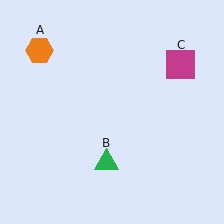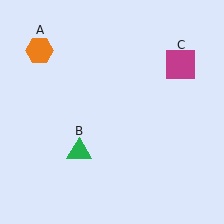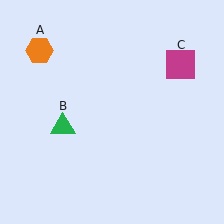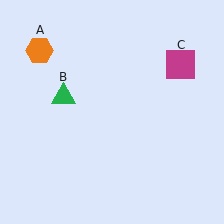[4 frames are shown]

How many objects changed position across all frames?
1 object changed position: green triangle (object B).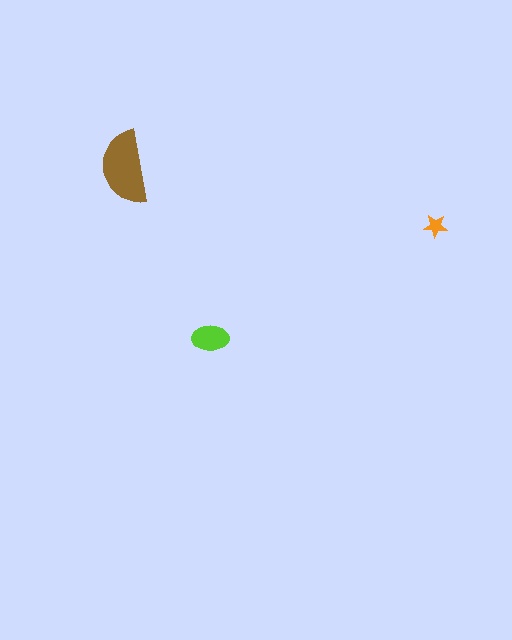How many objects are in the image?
There are 3 objects in the image.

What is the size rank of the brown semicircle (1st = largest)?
1st.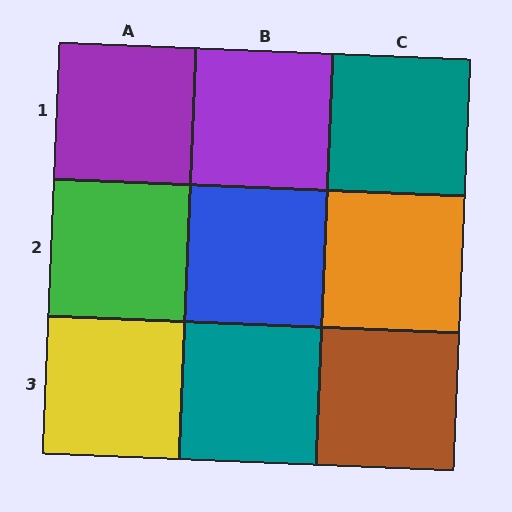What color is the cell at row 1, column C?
Teal.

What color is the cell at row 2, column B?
Blue.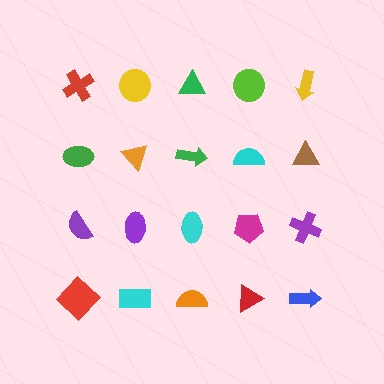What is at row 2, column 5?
A brown triangle.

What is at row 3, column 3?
A cyan ellipse.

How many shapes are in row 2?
5 shapes.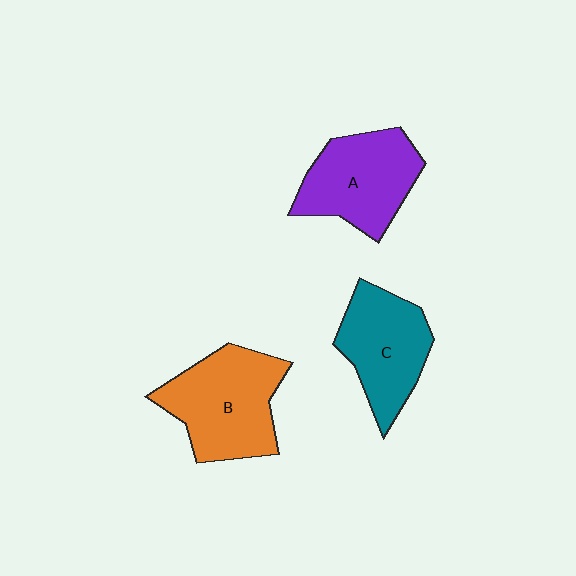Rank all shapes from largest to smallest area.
From largest to smallest: B (orange), A (purple), C (teal).